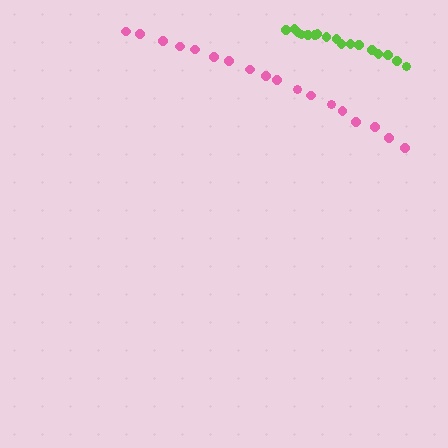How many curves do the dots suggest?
There are 2 distinct paths.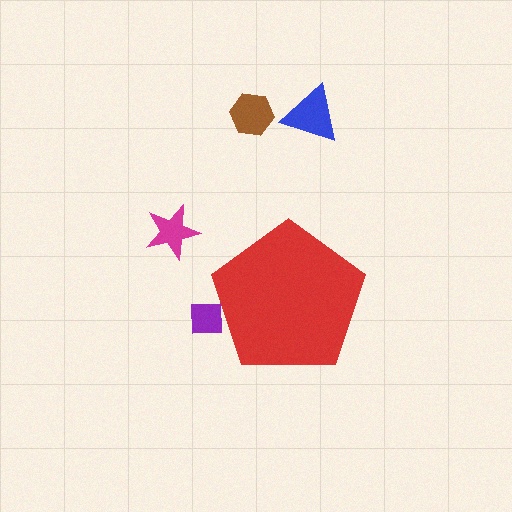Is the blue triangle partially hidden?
No, the blue triangle is fully visible.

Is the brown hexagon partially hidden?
No, the brown hexagon is fully visible.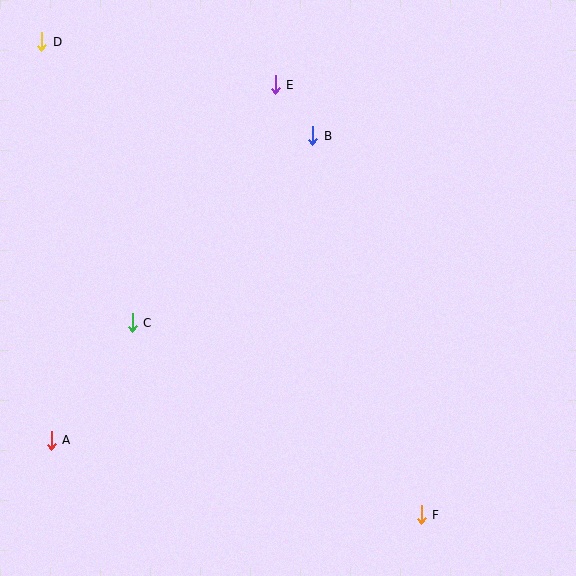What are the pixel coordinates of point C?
Point C is at (132, 323).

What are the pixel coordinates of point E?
Point E is at (275, 85).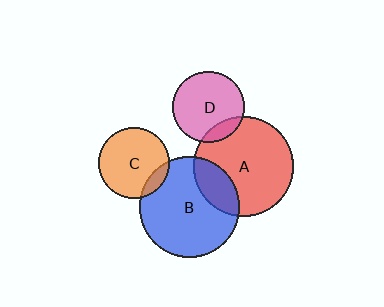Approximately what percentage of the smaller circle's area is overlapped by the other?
Approximately 15%.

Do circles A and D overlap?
Yes.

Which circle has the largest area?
Circle B (blue).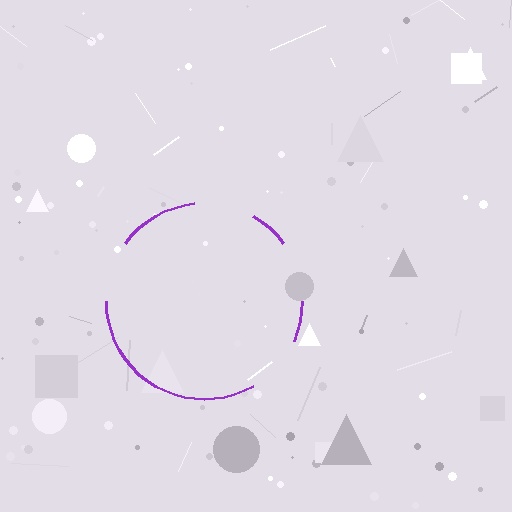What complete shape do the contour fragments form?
The contour fragments form a circle.